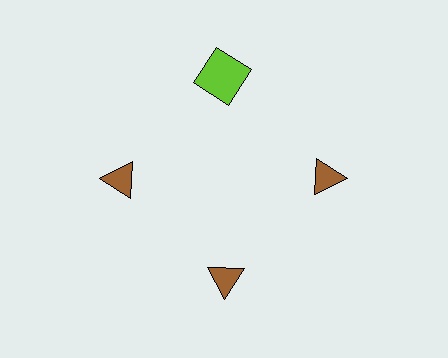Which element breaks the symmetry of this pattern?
The lime square at roughly the 12 o'clock position breaks the symmetry. All other shapes are brown triangles.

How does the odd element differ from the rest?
It differs in both color (lime instead of brown) and shape (square instead of triangle).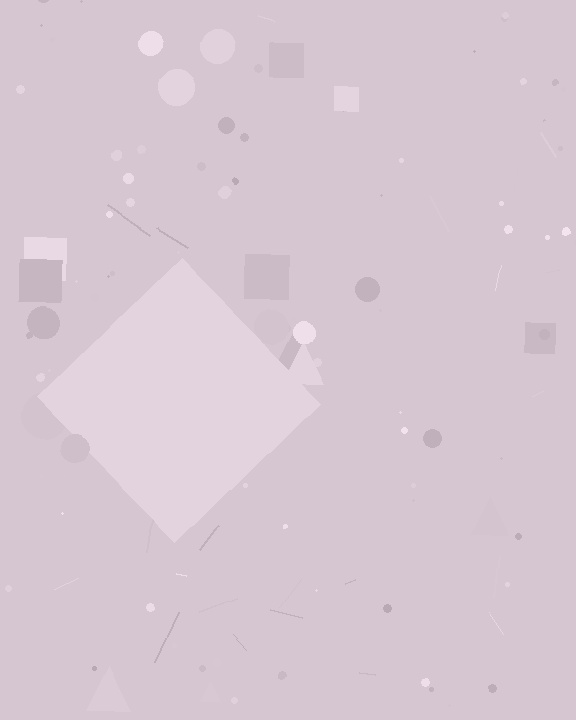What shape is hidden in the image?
A diamond is hidden in the image.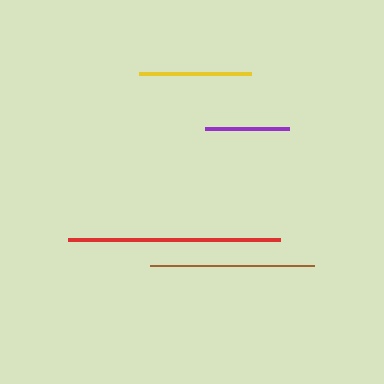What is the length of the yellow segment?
The yellow segment is approximately 112 pixels long.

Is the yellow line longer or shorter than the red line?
The red line is longer than the yellow line.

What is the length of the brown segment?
The brown segment is approximately 165 pixels long.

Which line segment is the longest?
The red line is the longest at approximately 211 pixels.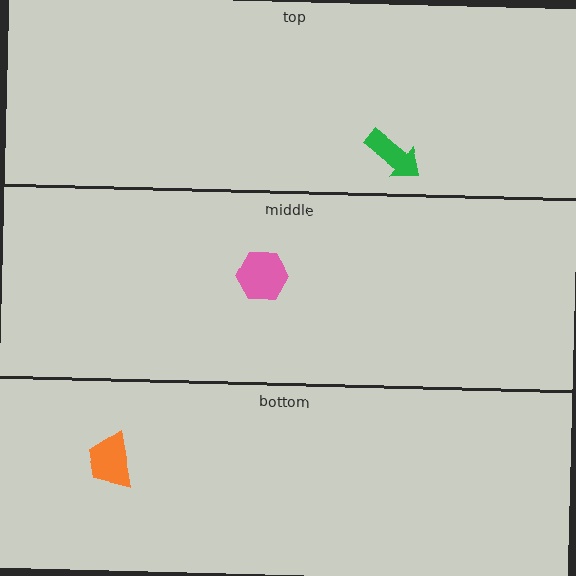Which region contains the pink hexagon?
The middle region.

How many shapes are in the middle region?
1.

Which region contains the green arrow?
The top region.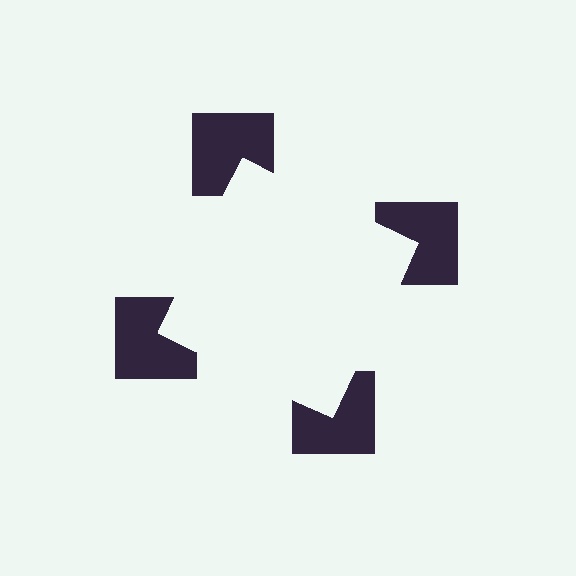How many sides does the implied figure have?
4 sides.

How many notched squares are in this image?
There are 4 — one at each vertex of the illusory square.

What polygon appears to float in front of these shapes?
An illusory square — its edges are inferred from the aligned wedge cuts in the notched squares, not physically drawn.